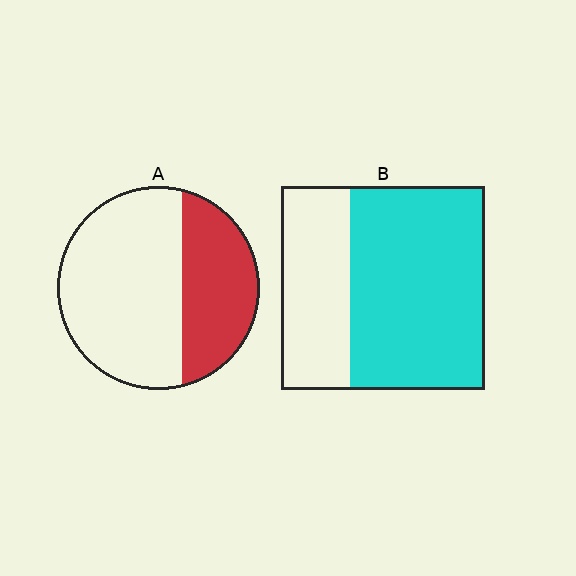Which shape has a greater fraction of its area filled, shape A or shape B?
Shape B.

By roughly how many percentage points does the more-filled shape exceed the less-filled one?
By roughly 30 percentage points (B over A).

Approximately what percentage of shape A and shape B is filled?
A is approximately 35% and B is approximately 65%.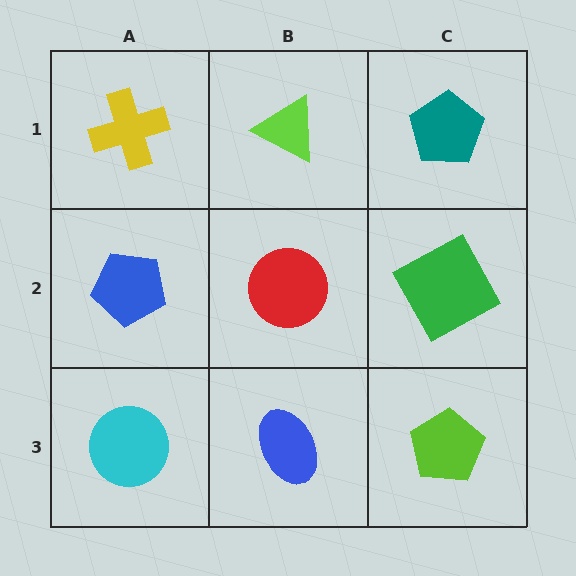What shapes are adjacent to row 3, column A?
A blue pentagon (row 2, column A), a blue ellipse (row 3, column B).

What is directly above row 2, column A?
A yellow cross.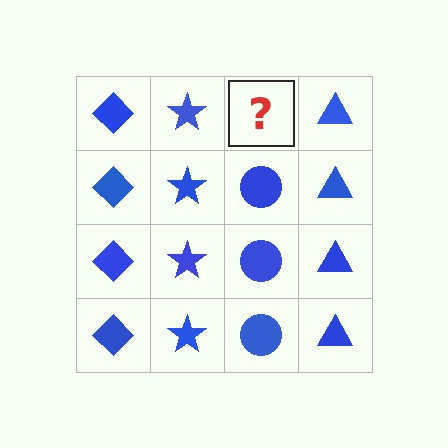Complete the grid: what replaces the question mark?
The question mark should be replaced with a blue circle.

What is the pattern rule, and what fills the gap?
The rule is that each column has a consistent shape. The gap should be filled with a blue circle.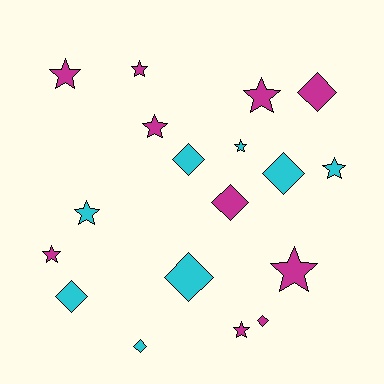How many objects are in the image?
There are 18 objects.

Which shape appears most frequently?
Star, with 10 objects.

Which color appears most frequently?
Magenta, with 10 objects.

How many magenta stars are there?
There are 7 magenta stars.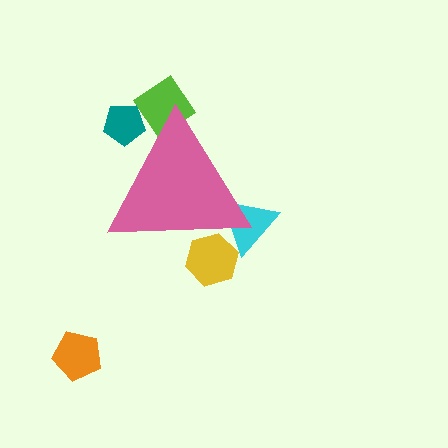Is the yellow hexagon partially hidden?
Yes, the yellow hexagon is partially hidden behind the pink triangle.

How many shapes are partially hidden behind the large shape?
4 shapes are partially hidden.